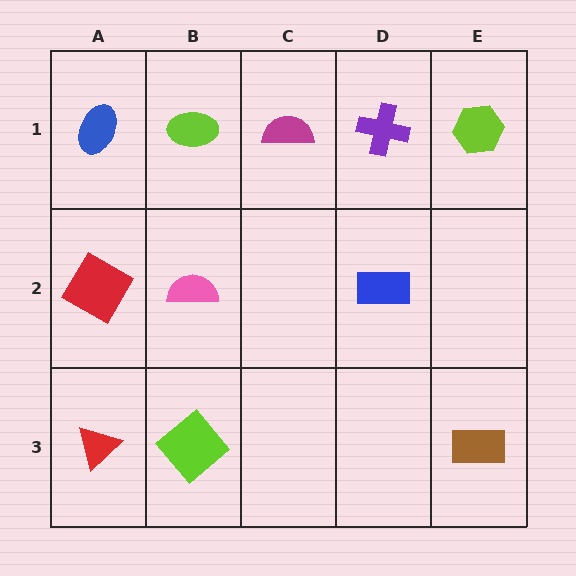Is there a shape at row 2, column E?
No, that cell is empty.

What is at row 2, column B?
A pink semicircle.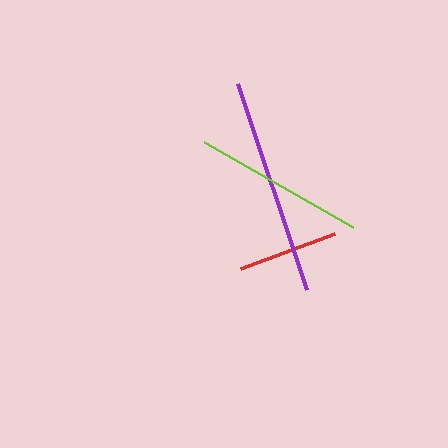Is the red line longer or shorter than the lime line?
The lime line is longer than the red line.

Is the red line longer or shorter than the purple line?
The purple line is longer than the red line.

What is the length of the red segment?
The red segment is approximately 101 pixels long.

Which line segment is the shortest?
The red line is the shortest at approximately 101 pixels.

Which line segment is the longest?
The purple line is the longest at approximately 217 pixels.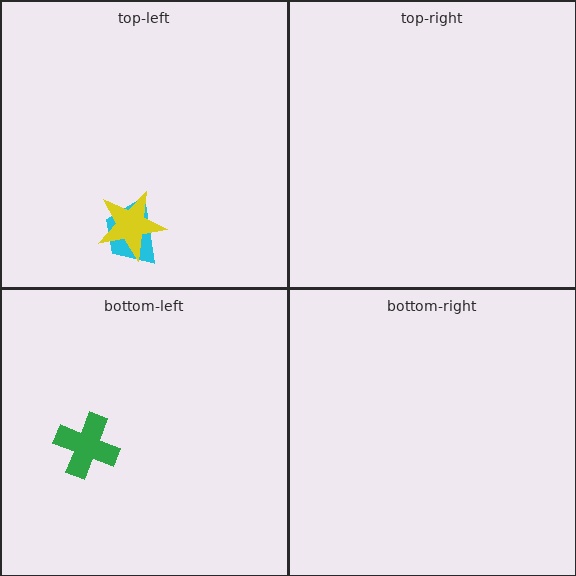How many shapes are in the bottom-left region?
1.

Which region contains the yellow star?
The top-left region.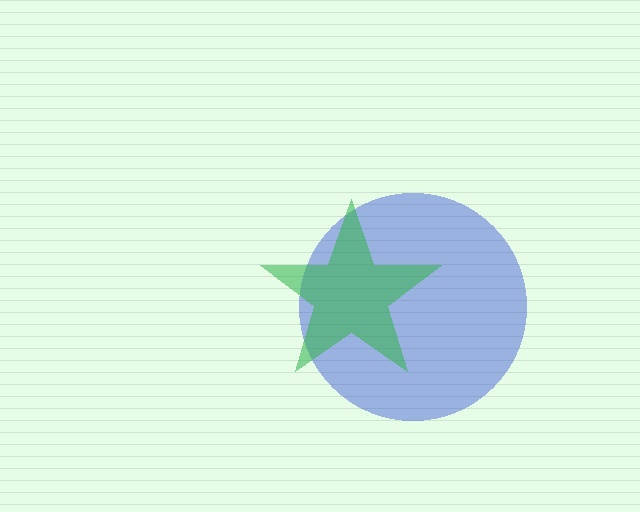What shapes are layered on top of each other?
The layered shapes are: a blue circle, a green star.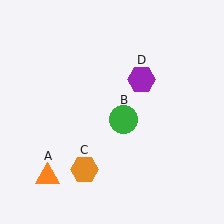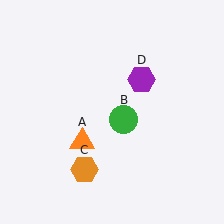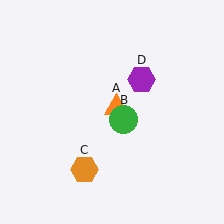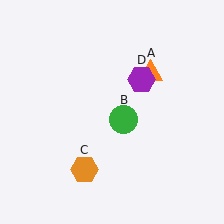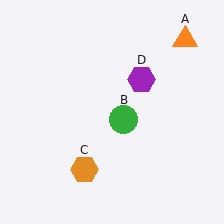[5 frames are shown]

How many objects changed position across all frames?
1 object changed position: orange triangle (object A).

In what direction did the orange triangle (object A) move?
The orange triangle (object A) moved up and to the right.